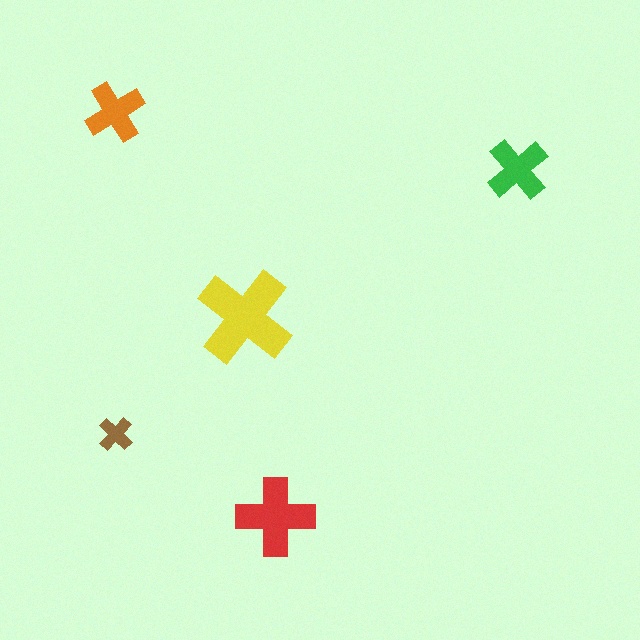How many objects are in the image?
There are 5 objects in the image.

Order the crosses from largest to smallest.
the yellow one, the red one, the green one, the orange one, the brown one.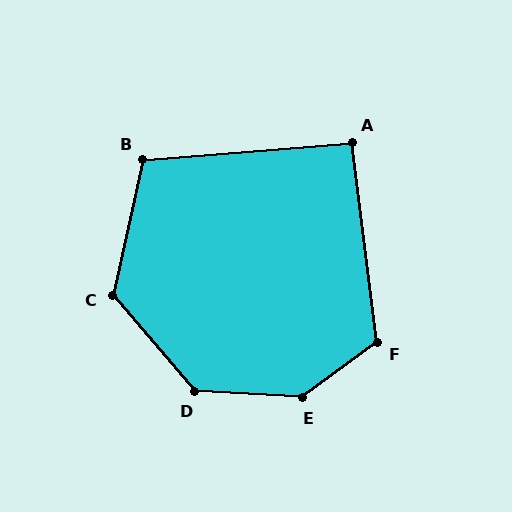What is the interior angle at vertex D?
Approximately 134 degrees (obtuse).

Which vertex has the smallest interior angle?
A, at approximately 92 degrees.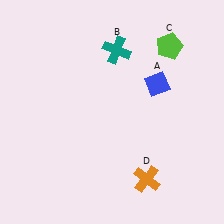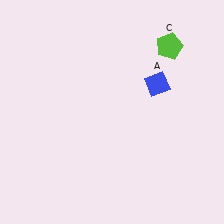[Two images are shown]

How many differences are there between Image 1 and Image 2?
There are 2 differences between the two images.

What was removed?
The teal cross (B), the orange cross (D) were removed in Image 2.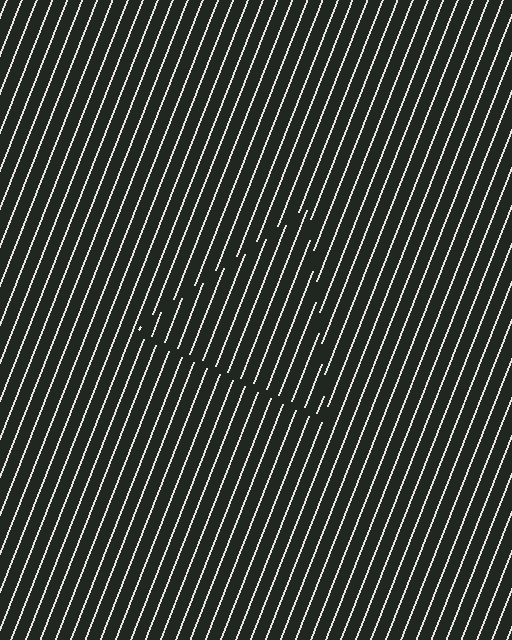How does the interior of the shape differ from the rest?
The interior of the shape contains the same grating, shifted by half a period — the contour is defined by the phase discontinuity where line-ends from the inner and outer gratings abut.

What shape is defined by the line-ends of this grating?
An illusory triangle. The interior of the shape contains the same grating, shifted by half a period — the contour is defined by the phase discontinuity where line-ends from the inner and outer gratings abut.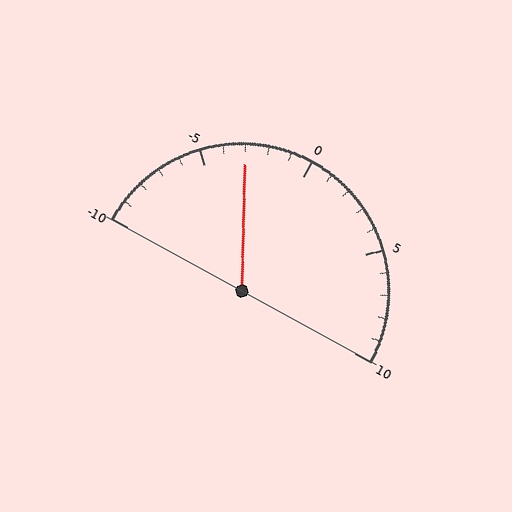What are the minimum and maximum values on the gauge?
The gauge ranges from -10 to 10.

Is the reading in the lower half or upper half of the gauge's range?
The reading is in the lower half of the range (-10 to 10).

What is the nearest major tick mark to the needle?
The nearest major tick mark is -5.